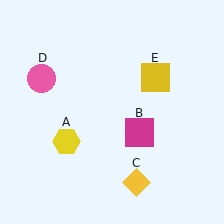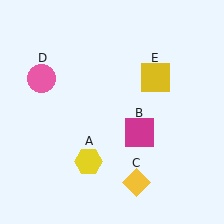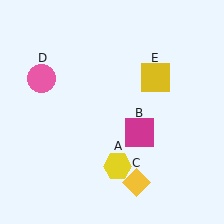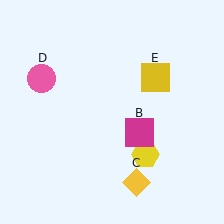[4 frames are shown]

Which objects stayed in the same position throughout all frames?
Magenta square (object B) and yellow diamond (object C) and pink circle (object D) and yellow square (object E) remained stationary.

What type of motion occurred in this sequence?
The yellow hexagon (object A) rotated counterclockwise around the center of the scene.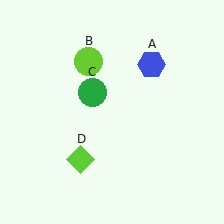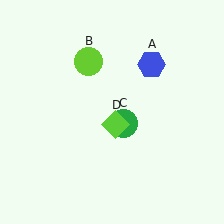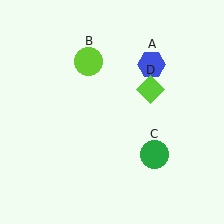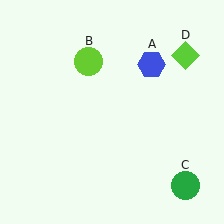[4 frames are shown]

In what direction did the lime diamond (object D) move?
The lime diamond (object D) moved up and to the right.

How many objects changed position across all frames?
2 objects changed position: green circle (object C), lime diamond (object D).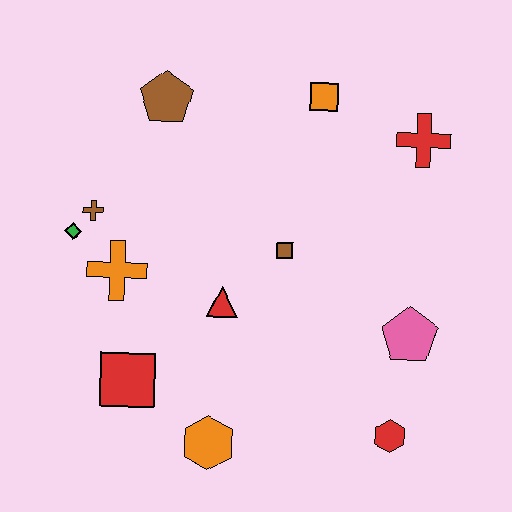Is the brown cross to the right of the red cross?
No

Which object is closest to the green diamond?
The brown cross is closest to the green diamond.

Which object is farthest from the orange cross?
The red cross is farthest from the orange cross.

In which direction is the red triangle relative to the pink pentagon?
The red triangle is to the left of the pink pentagon.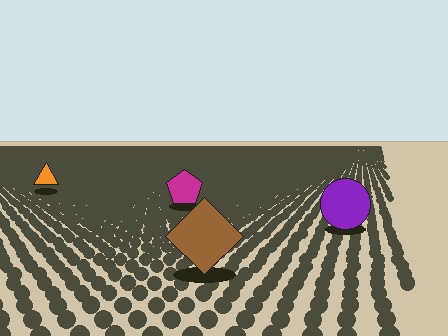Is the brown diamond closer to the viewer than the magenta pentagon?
Yes. The brown diamond is closer — you can tell from the texture gradient: the ground texture is coarser near it.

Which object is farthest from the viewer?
The orange triangle is farthest from the viewer. It appears smaller and the ground texture around it is denser.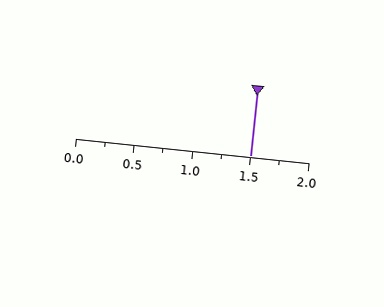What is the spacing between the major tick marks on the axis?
The major ticks are spaced 0.5 apart.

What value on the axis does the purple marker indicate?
The marker indicates approximately 1.5.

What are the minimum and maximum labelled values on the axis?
The axis runs from 0.0 to 2.0.